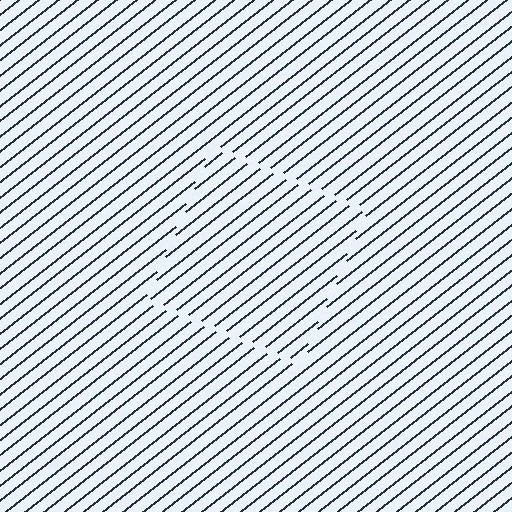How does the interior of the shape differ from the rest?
The interior of the shape contains the same grating, shifted by half a period — the contour is defined by the phase discontinuity where line-ends from the inner and outer gratings abut.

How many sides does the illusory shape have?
4 sides — the line-ends trace a square.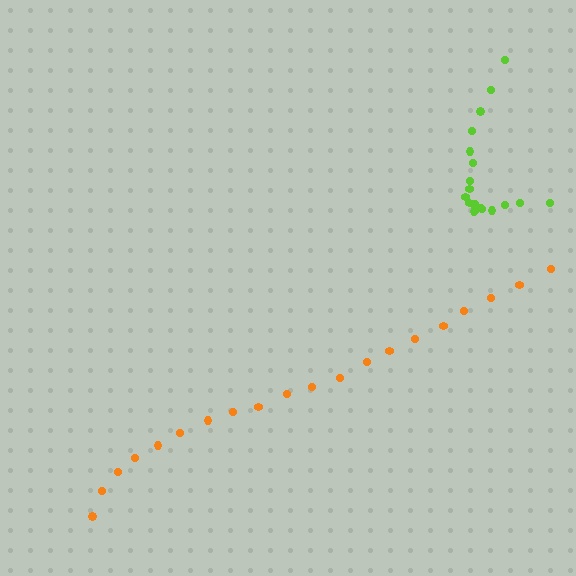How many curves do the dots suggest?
There are 2 distinct paths.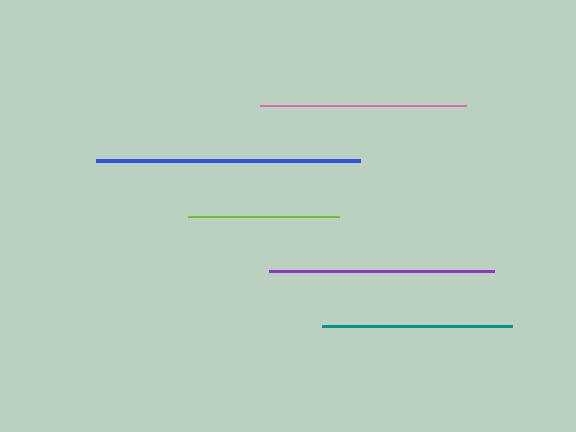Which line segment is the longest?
The blue line is the longest at approximately 264 pixels.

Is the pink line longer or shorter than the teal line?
The pink line is longer than the teal line.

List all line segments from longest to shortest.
From longest to shortest: blue, purple, pink, teal, lime.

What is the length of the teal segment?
The teal segment is approximately 190 pixels long.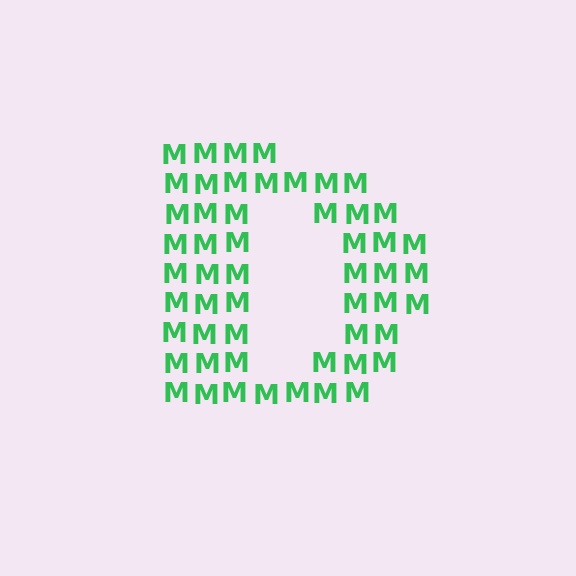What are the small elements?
The small elements are letter M's.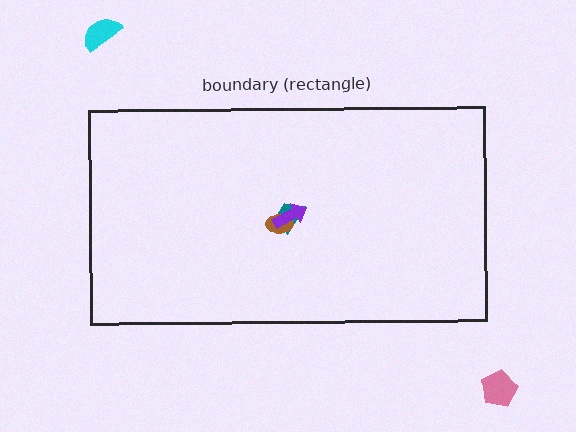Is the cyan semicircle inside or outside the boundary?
Outside.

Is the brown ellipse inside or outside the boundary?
Inside.